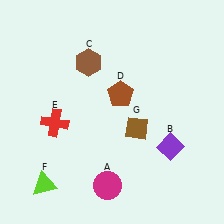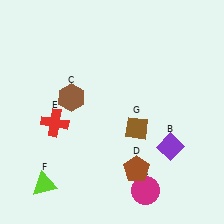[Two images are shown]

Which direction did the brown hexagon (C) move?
The brown hexagon (C) moved down.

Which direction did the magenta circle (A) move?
The magenta circle (A) moved right.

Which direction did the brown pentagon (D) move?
The brown pentagon (D) moved down.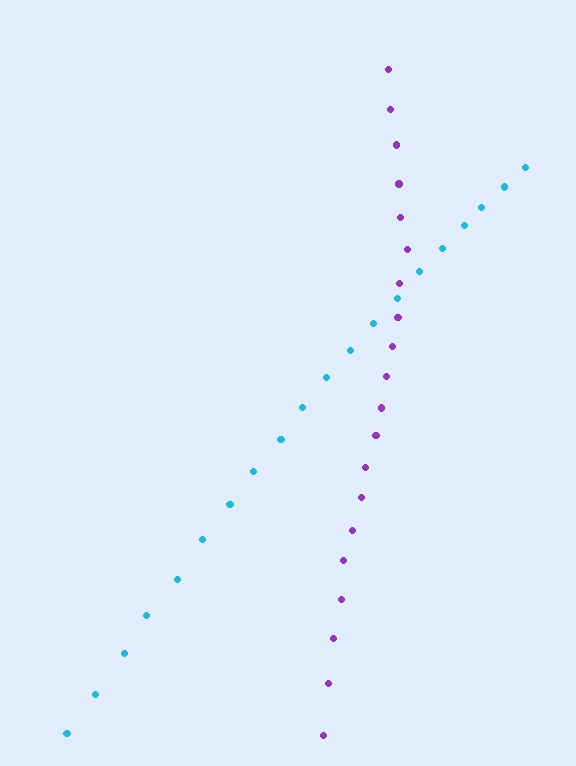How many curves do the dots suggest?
There are 2 distinct paths.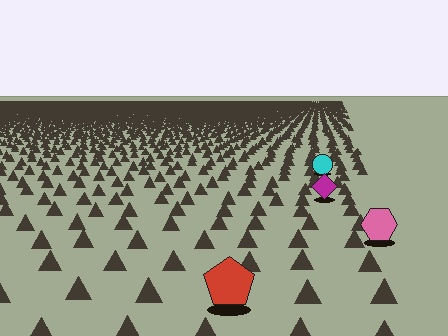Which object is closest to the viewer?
The red pentagon is closest. The texture marks near it are larger and more spread out.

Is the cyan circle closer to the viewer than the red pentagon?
No. The red pentagon is closer — you can tell from the texture gradient: the ground texture is coarser near it.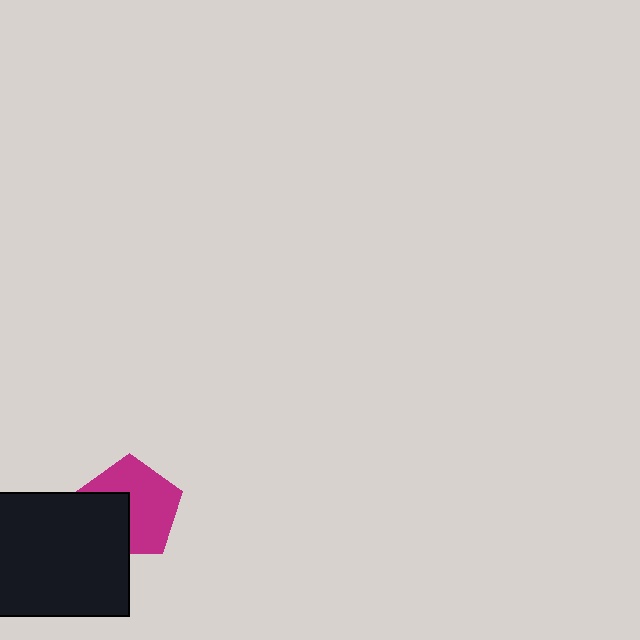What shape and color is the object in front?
The object in front is a black rectangle.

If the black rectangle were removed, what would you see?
You would see the complete magenta pentagon.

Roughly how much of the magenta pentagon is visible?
About half of it is visible (roughly 64%).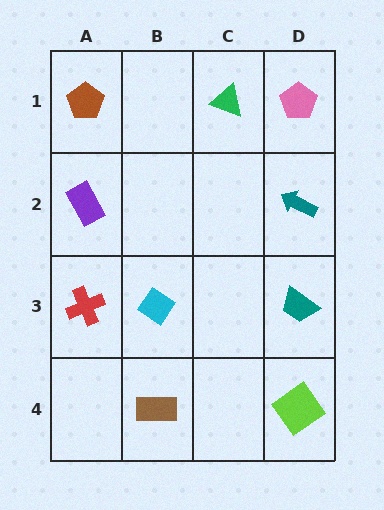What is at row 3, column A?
A red cross.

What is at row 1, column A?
A brown pentagon.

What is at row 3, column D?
A teal trapezoid.